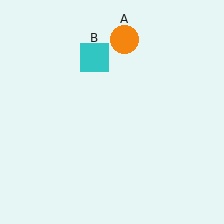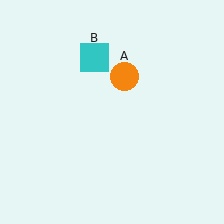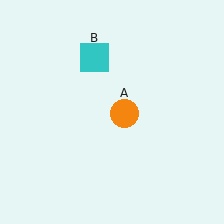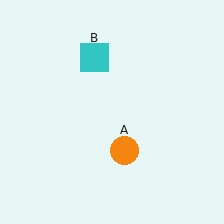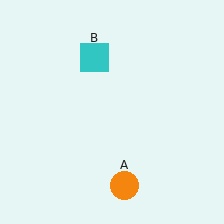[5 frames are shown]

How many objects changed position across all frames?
1 object changed position: orange circle (object A).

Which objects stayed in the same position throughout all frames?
Cyan square (object B) remained stationary.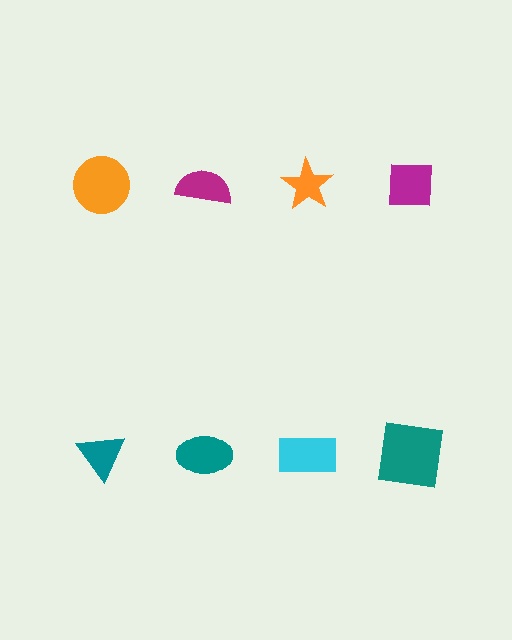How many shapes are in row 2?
4 shapes.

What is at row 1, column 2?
A magenta semicircle.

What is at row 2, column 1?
A teal triangle.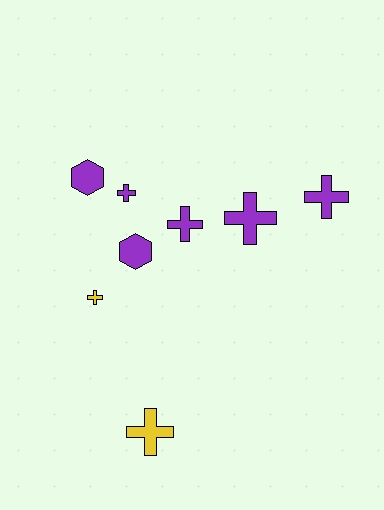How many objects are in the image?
There are 8 objects.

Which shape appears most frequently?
Cross, with 6 objects.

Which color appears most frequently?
Purple, with 6 objects.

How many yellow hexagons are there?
There are no yellow hexagons.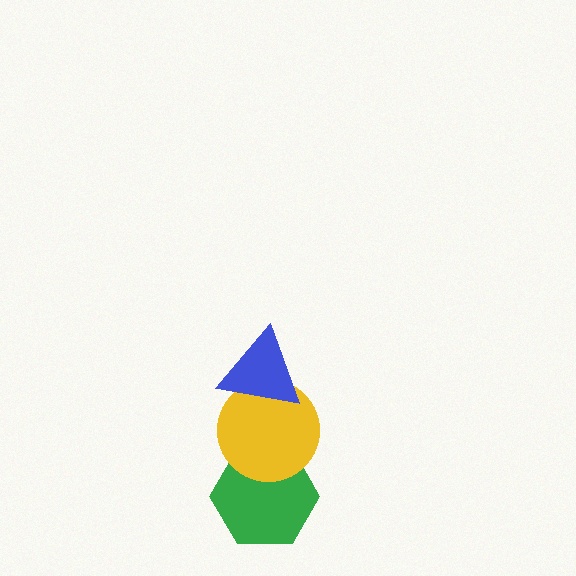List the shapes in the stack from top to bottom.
From top to bottom: the blue triangle, the yellow circle, the green hexagon.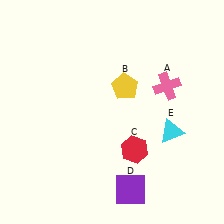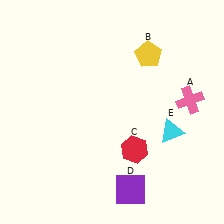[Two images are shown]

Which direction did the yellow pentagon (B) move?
The yellow pentagon (B) moved up.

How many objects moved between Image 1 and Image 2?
2 objects moved between the two images.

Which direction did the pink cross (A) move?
The pink cross (A) moved right.